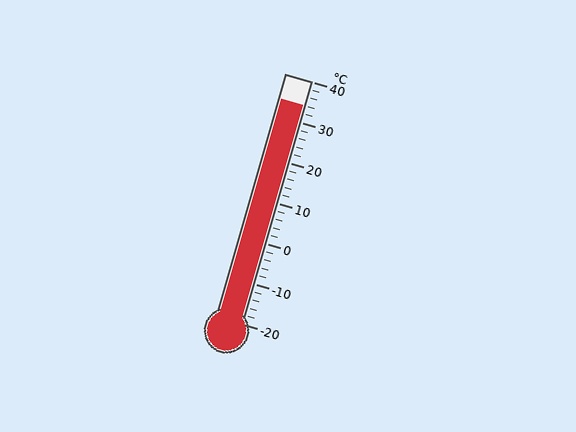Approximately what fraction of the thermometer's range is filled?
The thermometer is filled to approximately 90% of its range.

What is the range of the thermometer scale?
The thermometer scale ranges from -20°C to 40°C.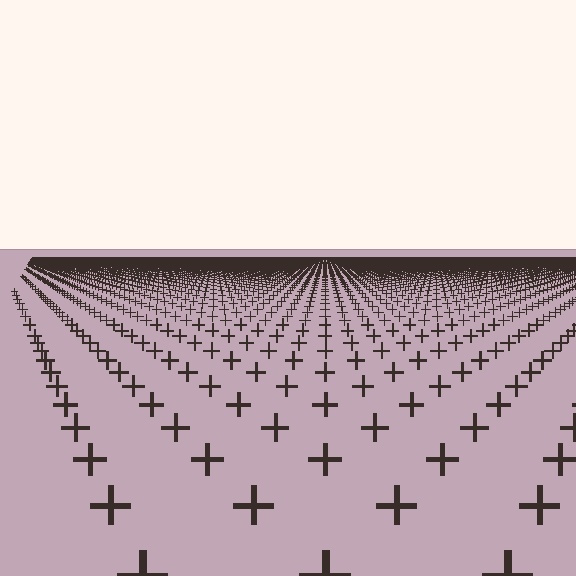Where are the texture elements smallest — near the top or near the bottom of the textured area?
Near the top.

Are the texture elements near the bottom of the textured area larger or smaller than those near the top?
Larger. Near the bottom, elements are closer to the viewer and appear at a bigger on-screen size.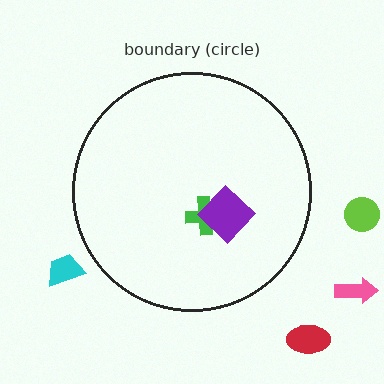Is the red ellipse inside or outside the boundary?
Outside.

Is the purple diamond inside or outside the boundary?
Inside.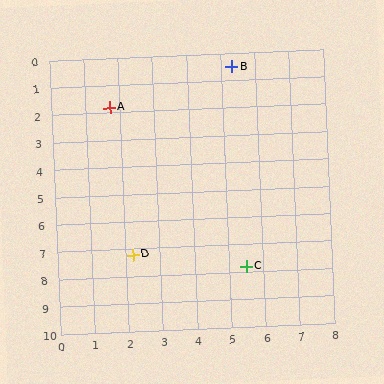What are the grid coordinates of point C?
Point C is at approximately (5.5, 7.8).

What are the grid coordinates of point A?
Point A is at approximately (1.7, 1.8).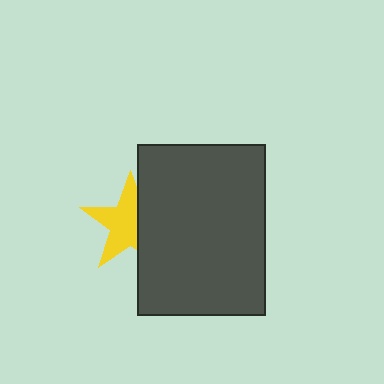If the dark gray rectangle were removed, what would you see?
You would see the complete yellow star.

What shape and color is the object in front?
The object in front is a dark gray rectangle.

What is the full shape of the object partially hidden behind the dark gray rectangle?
The partially hidden object is a yellow star.